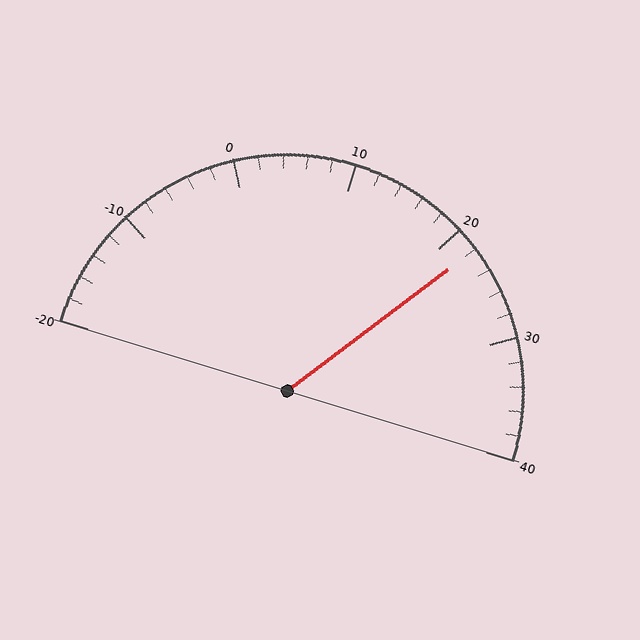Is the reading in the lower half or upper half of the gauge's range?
The reading is in the upper half of the range (-20 to 40).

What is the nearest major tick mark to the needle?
The nearest major tick mark is 20.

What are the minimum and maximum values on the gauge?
The gauge ranges from -20 to 40.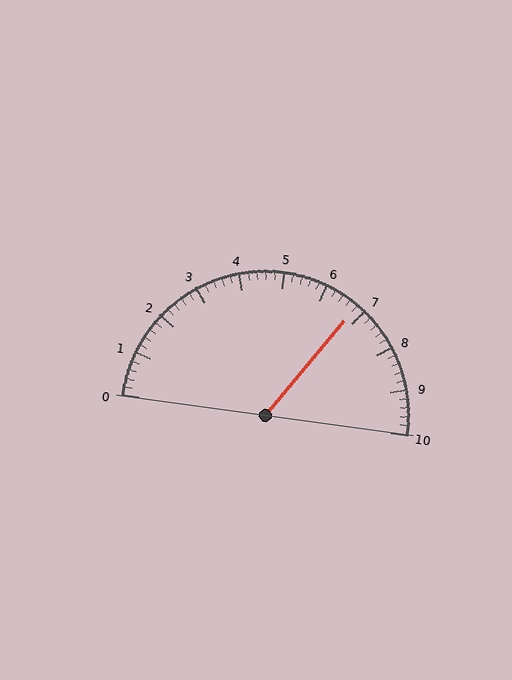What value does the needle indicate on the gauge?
The needle indicates approximately 6.8.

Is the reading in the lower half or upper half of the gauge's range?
The reading is in the upper half of the range (0 to 10).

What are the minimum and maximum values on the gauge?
The gauge ranges from 0 to 10.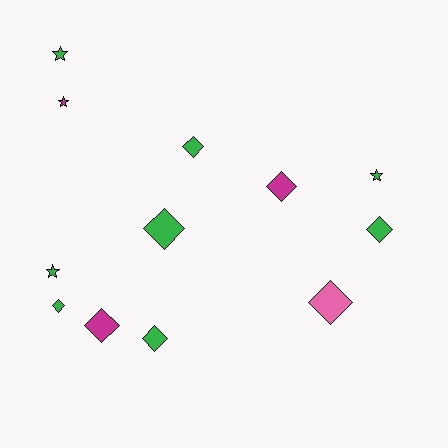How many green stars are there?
There are 3 green stars.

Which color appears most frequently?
Green, with 8 objects.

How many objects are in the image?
There are 12 objects.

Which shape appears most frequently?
Diamond, with 8 objects.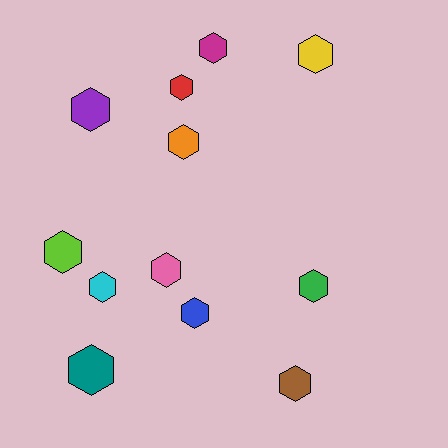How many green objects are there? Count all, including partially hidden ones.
There is 1 green object.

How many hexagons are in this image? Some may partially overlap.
There are 12 hexagons.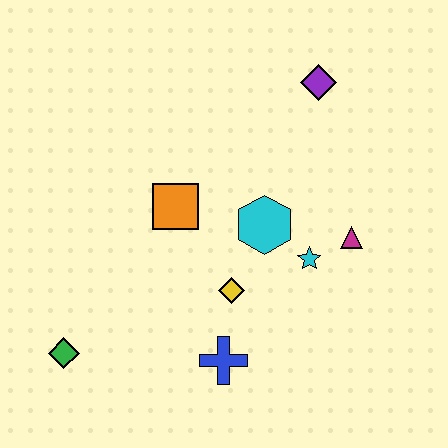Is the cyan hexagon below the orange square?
Yes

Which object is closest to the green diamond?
The blue cross is closest to the green diamond.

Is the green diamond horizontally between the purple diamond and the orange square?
No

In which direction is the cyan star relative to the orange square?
The cyan star is to the right of the orange square.